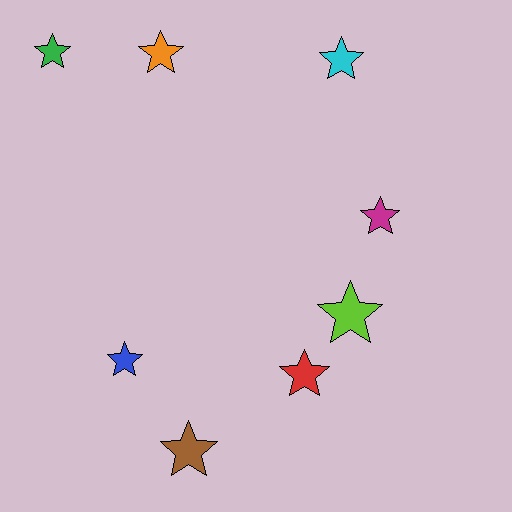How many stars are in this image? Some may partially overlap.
There are 8 stars.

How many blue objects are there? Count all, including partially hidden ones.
There is 1 blue object.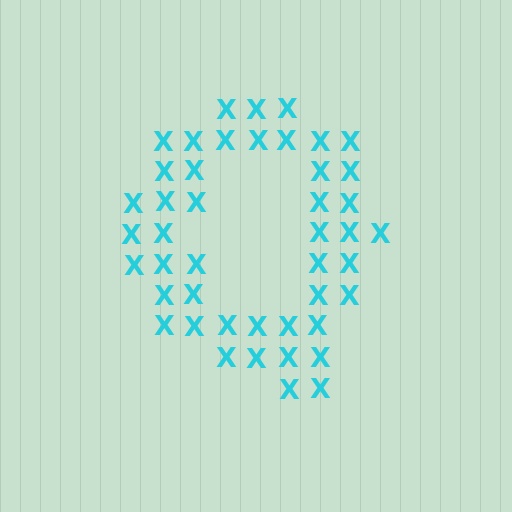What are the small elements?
The small elements are letter X's.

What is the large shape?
The large shape is the letter Q.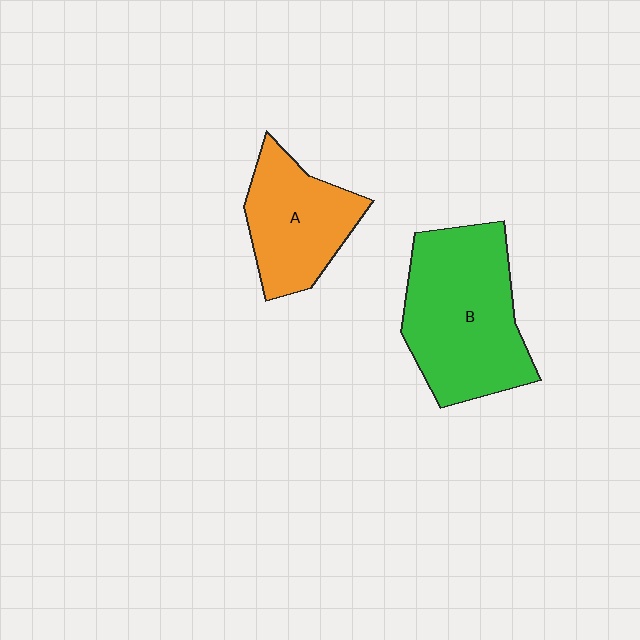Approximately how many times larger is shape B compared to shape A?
Approximately 1.5 times.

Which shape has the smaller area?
Shape A (orange).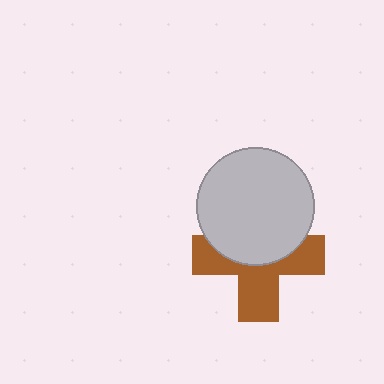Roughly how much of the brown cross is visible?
About half of it is visible (roughly 54%).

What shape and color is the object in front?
The object in front is a light gray circle.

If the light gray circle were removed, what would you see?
You would see the complete brown cross.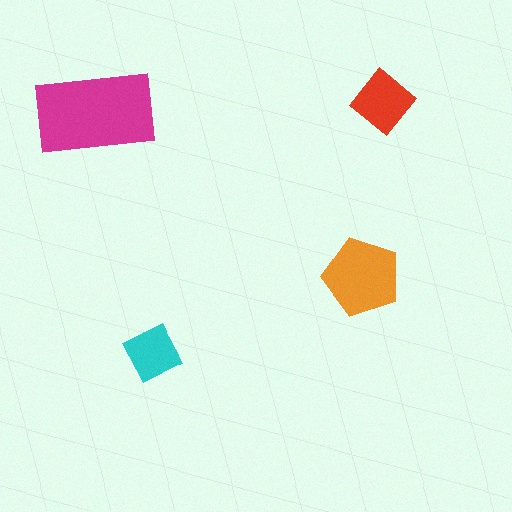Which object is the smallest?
The cyan diamond.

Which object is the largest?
The magenta rectangle.